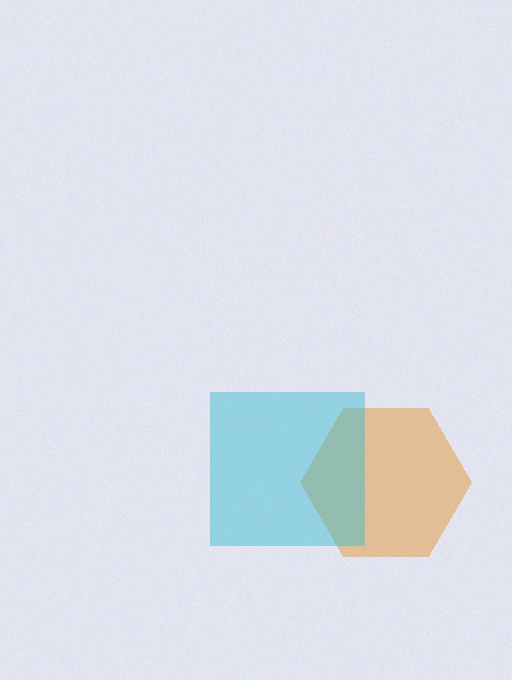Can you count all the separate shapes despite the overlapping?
Yes, there are 2 separate shapes.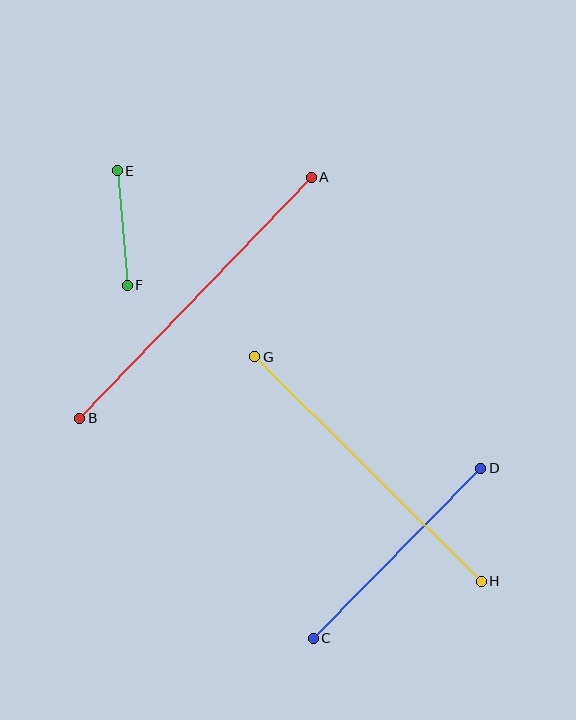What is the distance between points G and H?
The distance is approximately 319 pixels.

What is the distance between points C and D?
The distance is approximately 238 pixels.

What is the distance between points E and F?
The distance is approximately 115 pixels.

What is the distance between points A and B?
The distance is approximately 334 pixels.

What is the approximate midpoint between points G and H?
The midpoint is at approximately (368, 469) pixels.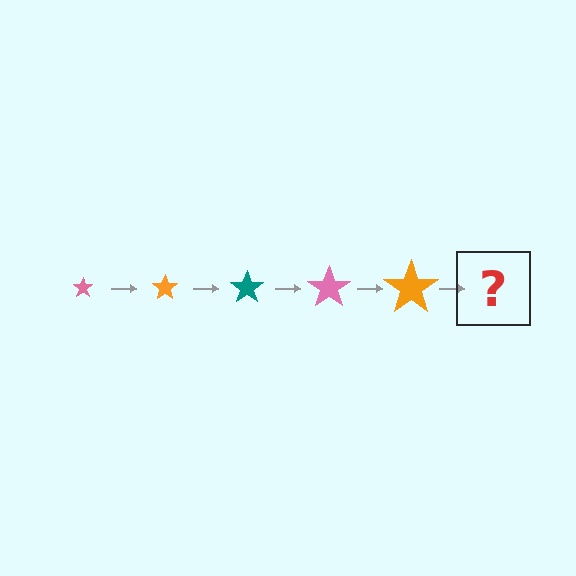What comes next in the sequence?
The next element should be a teal star, larger than the previous one.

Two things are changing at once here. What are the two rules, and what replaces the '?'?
The two rules are that the star grows larger each step and the color cycles through pink, orange, and teal. The '?' should be a teal star, larger than the previous one.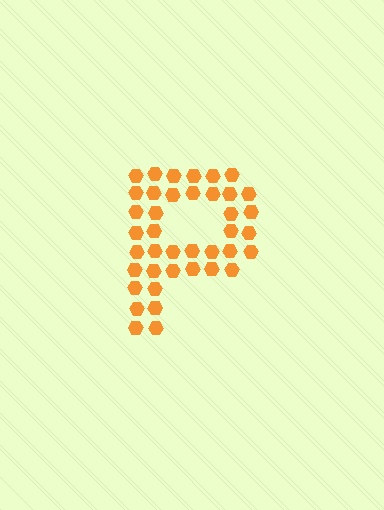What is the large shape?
The large shape is the letter P.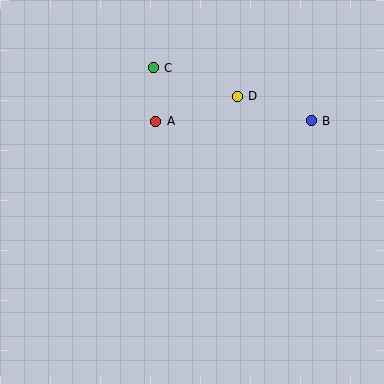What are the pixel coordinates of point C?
Point C is at (153, 68).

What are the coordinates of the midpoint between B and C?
The midpoint between B and C is at (232, 94).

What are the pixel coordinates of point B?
Point B is at (311, 121).